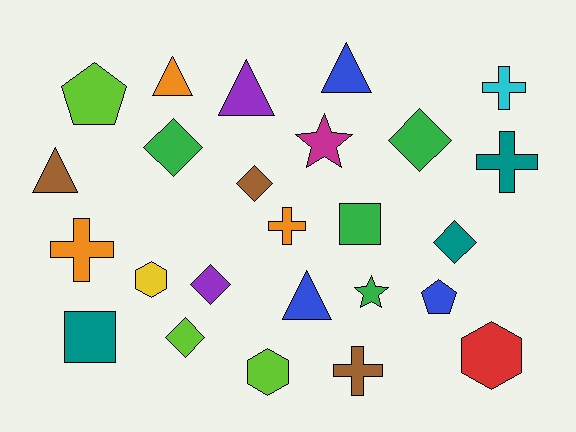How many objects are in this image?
There are 25 objects.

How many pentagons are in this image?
There are 2 pentagons.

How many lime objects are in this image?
There are 3 lime objects.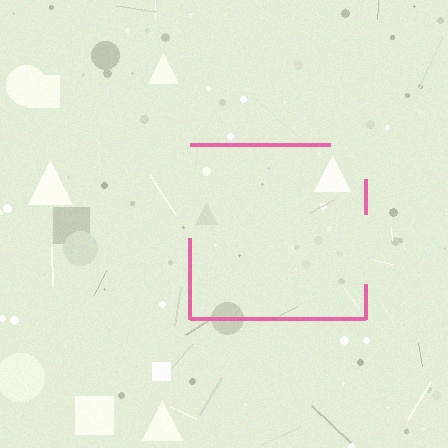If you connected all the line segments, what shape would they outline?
They would outline a square.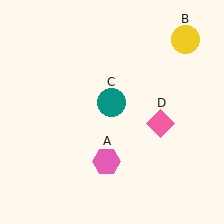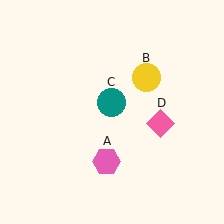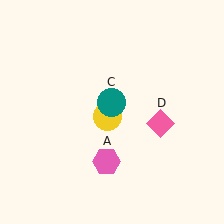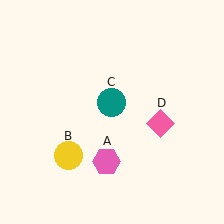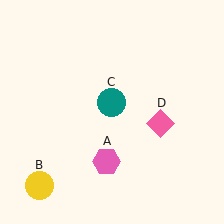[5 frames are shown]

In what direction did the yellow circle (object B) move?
The yellow circle (object B) moved down and to the left.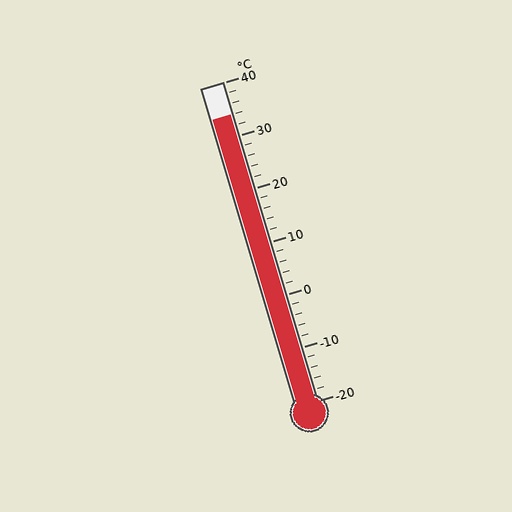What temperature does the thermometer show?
The thermometer shows approximately 34°C.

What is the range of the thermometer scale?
The thermometer scale ranges from -20°C to 40°C.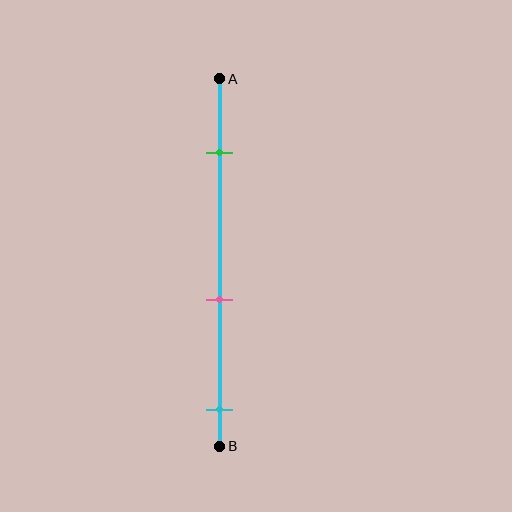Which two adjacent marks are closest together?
The pink and cyan marks are the closest adjacent pair.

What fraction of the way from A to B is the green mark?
The green mark is approximately 20% (0.2) of the way from A to B.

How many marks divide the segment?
There are 3 marks dividing the segment.